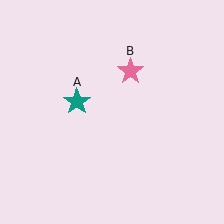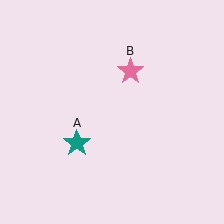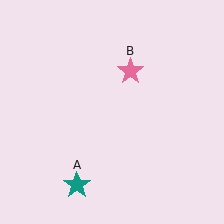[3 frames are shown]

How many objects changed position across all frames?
1 object changed position: teal star (object A).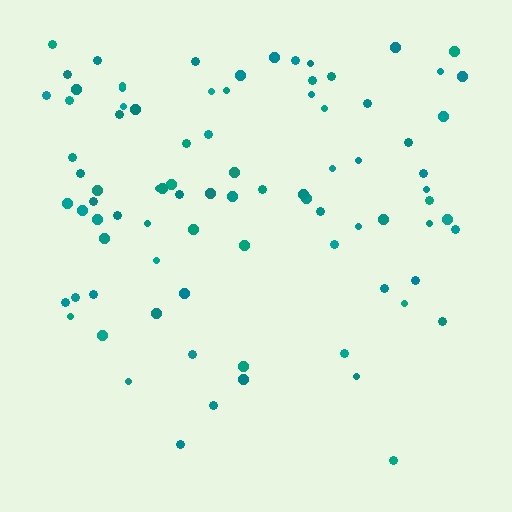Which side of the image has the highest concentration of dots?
The top.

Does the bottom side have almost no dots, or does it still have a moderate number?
Still a moderate number, just noticeably fewer than the top.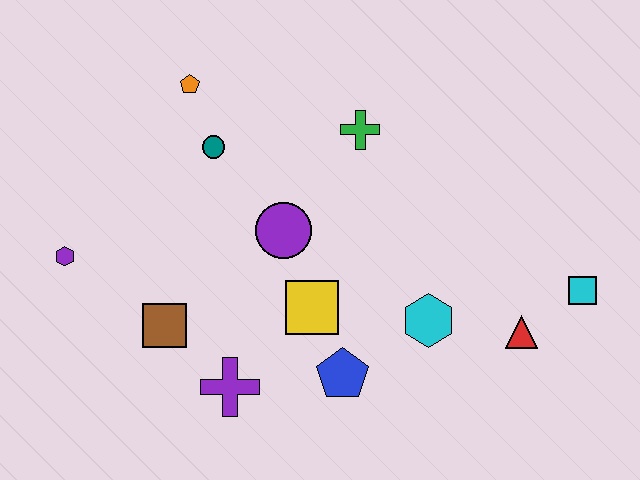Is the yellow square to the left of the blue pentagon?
Yes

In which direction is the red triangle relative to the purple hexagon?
The red triangle is to the right of the purple hexagon.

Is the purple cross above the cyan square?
No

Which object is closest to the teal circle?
The orange pentagon is closest to the teal circle.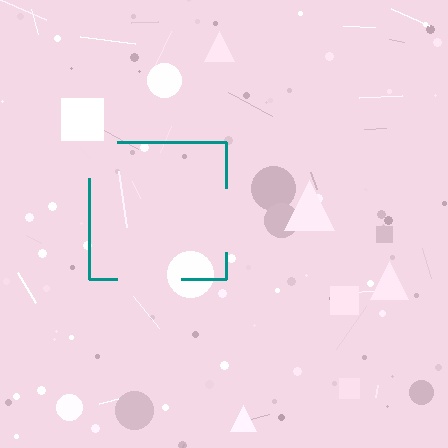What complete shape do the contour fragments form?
The contour fragments form a square.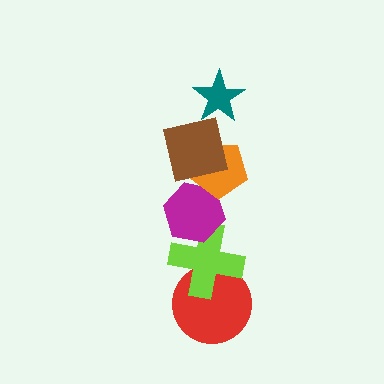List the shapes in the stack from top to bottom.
From top to bottom: the teal star, the brown square, the orange pentagon, the magenta hexagon, the lime cross, the red circle.